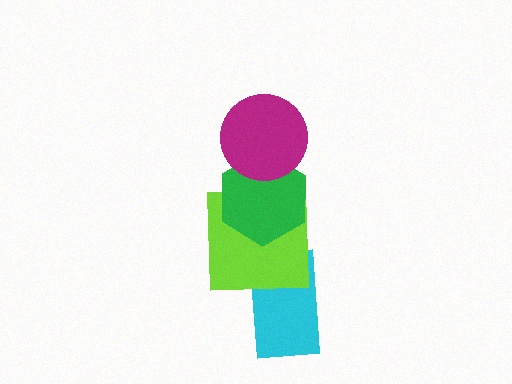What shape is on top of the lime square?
The green hexagon is on top of the lime square.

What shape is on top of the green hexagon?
The magenta circle is on top of the green hexagon.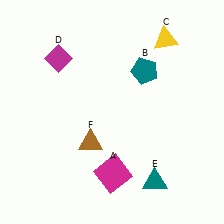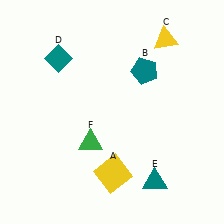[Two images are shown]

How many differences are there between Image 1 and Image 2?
There are 3 differences between the two images.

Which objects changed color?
A changed from magenta to yellow. D changed from magenta to teal. F changed from brown to green.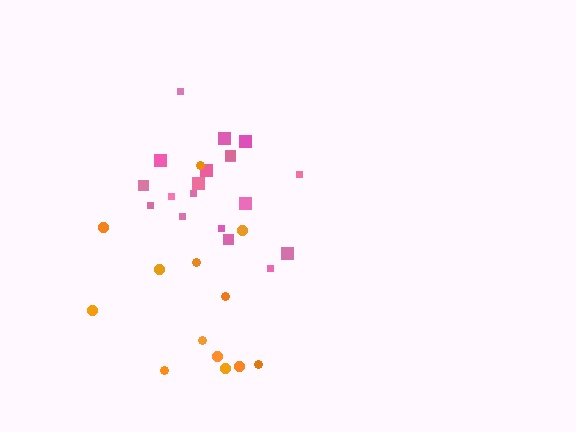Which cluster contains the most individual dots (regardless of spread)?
Pink (19).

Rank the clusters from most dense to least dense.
pink, orange.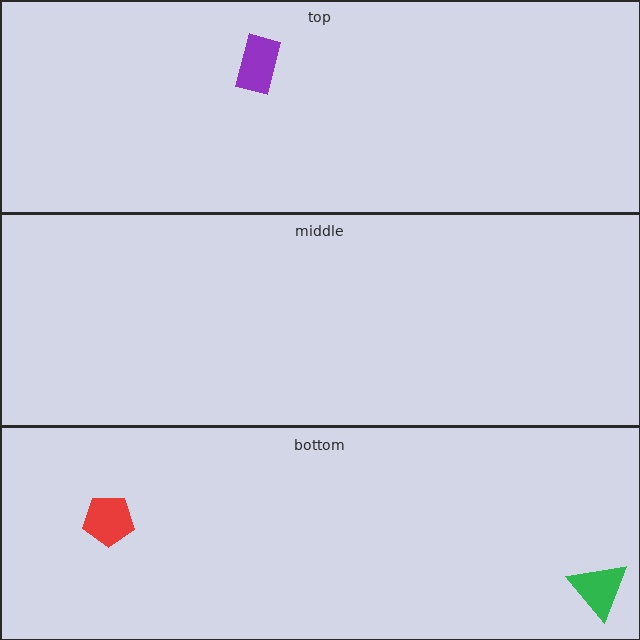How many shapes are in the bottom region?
2.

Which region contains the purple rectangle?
The top region.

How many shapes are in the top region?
1.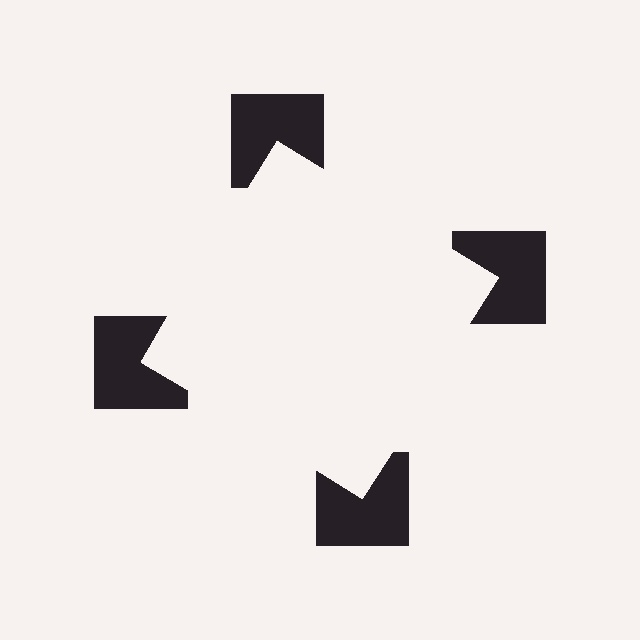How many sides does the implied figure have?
4 sides.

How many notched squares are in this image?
There are 4 — one at each vertex of the illusory square.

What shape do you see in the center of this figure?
An illusory square — its edges are inferred from the aligned wedge cuts in the notched squares, not physically drawn.